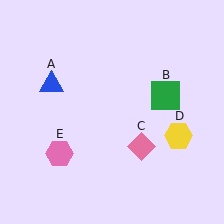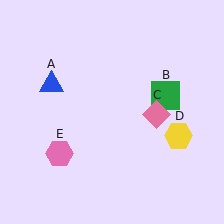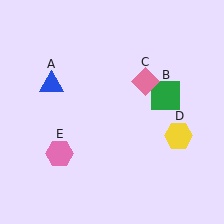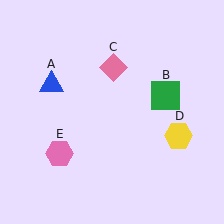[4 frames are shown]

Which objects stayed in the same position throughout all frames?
Blue triangle (object A) and green square (object B) and yellow hexagon (object D) and pink hexagon (object E) remained stationary.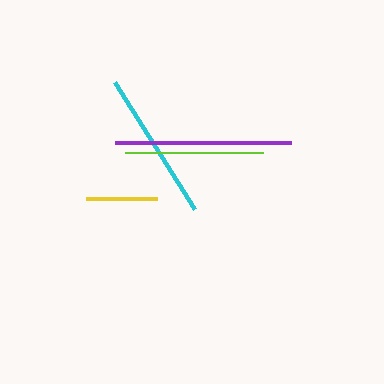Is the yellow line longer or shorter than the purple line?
The purple line is longer than the yellow line.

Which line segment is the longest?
The purple line is the longest at approximately 176 pixels.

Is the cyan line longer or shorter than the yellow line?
The cyan line is longer than the yellow line.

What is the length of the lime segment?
The lime segment is approximately 138 pixels long.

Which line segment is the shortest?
The yellow line is the shortest at approximately 70 pixels.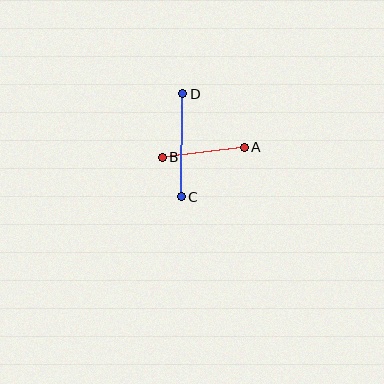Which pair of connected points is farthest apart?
Points C and D are farthest apart.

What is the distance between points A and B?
The distance is approximately 82 pixels.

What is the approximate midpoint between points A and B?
The midpoint is at approximately (203, 152) pixels.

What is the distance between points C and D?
The distance is approximately 103 pixels.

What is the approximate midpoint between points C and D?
The midpoint is at approximately (182, 145) pixels.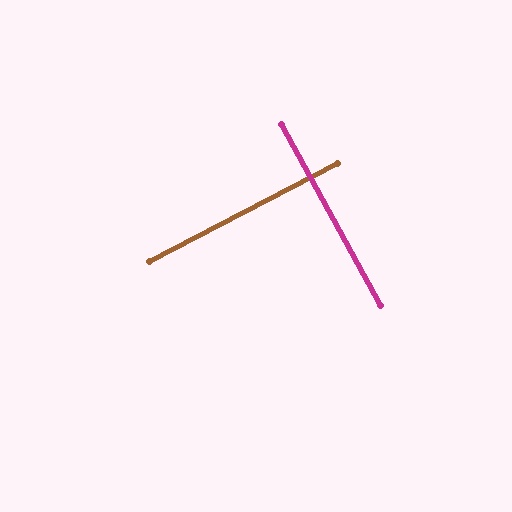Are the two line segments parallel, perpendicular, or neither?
Perpendicular — they meet at approximately 89°.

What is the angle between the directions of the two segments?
Approximately 89 degrees.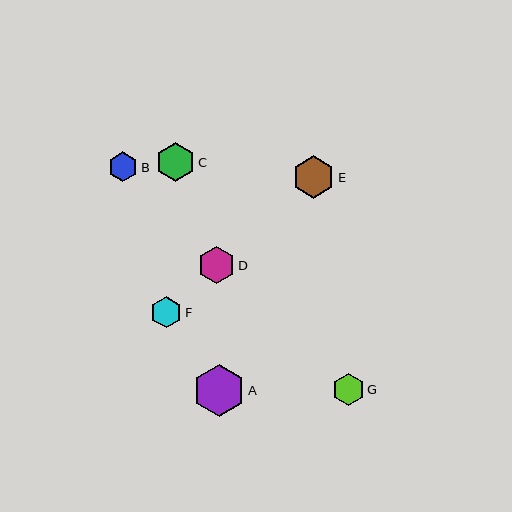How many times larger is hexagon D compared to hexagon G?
Hexagon D is approximately 1.2 times the size of hexagon G.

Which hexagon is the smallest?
Hexagon B is the smallest with a size of approximately 30 pixels.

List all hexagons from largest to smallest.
From largest to smallest: A, E, C, D, G, F, B.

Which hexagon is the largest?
Hexagon A is the largest with a size of approximately 53 pixels.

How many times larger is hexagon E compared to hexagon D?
Hexagon E is approximately 1.2 times the size of hexagon D.